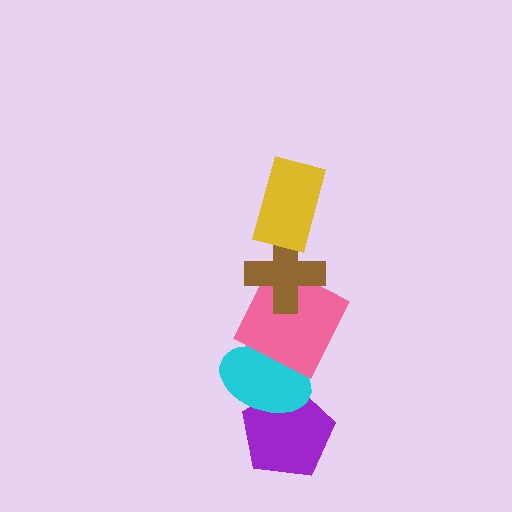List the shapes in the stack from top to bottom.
From top to bottom: the yellow rectangle, the brown cross, the pink square, the cyan ellipse, the purple pentagon.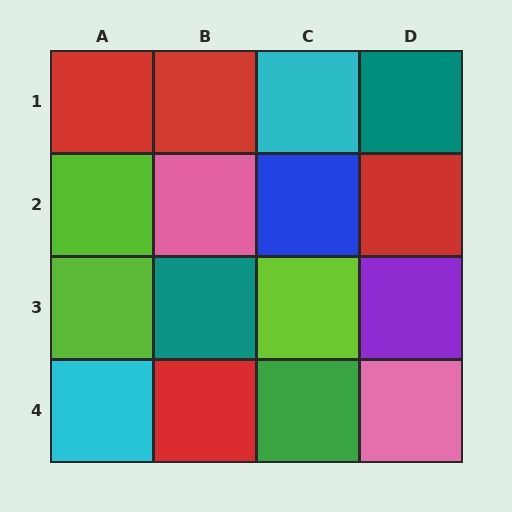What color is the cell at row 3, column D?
Purple.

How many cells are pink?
2 cells are pink.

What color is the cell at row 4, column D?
Pink.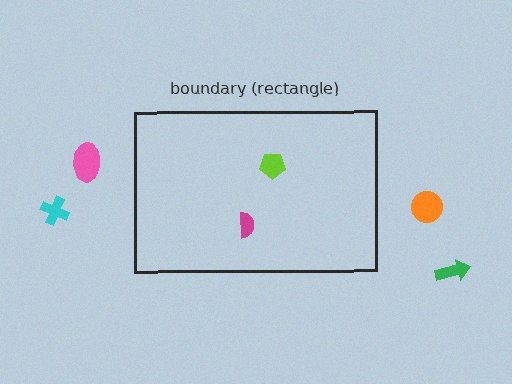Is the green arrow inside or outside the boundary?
Outside.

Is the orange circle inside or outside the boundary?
Outside.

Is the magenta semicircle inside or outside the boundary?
Inside.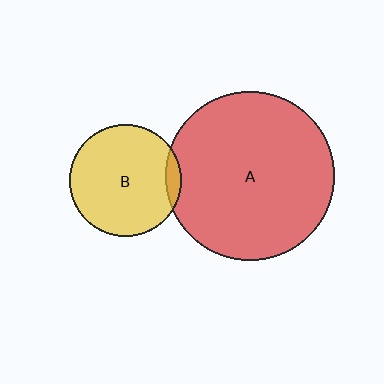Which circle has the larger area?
Circle A (red).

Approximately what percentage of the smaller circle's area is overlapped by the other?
Approximately 5%.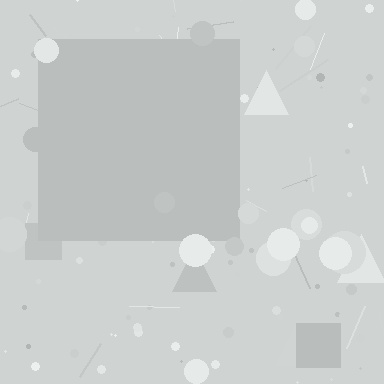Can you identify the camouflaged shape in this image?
The camouflaged shape is a square.